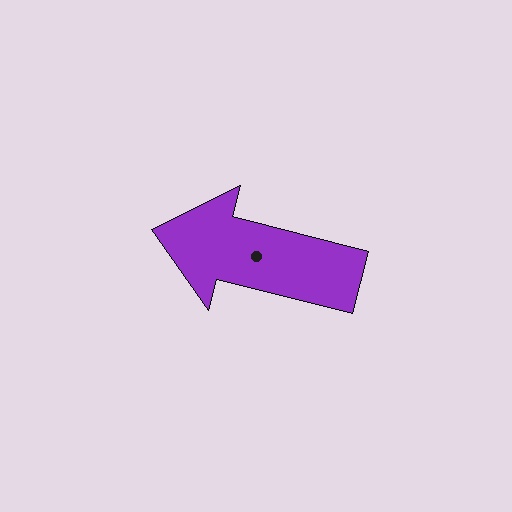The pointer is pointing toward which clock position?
Roughly 9 o'clock.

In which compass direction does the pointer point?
West.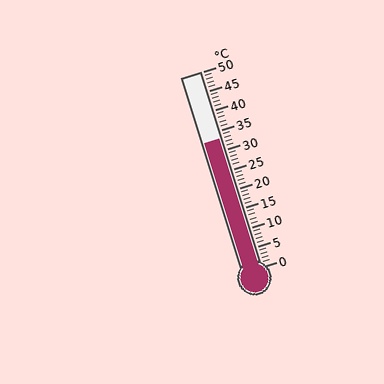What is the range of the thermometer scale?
The thermometer scale ranges from 0°C to 50°C.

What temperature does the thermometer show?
The thermometer shows approximately 33°C.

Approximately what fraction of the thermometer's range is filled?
The thermometer is filled to approximately 65% of its range.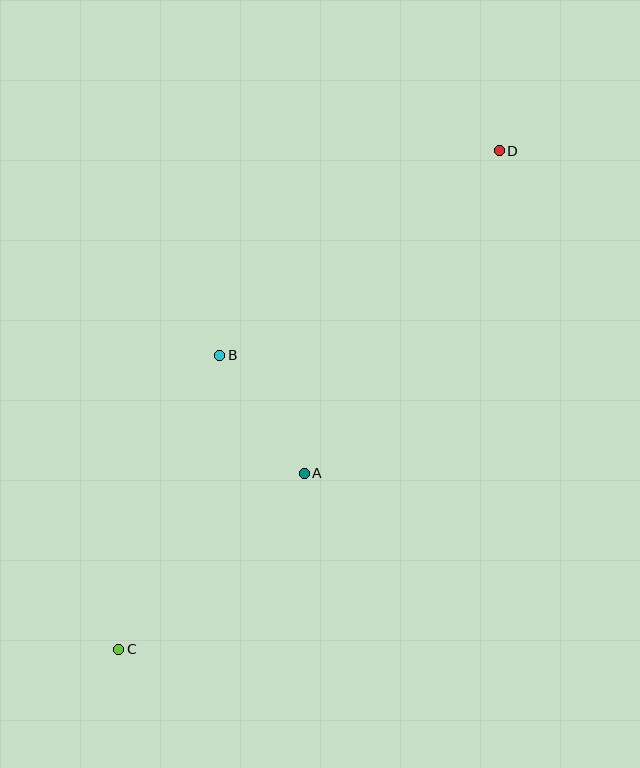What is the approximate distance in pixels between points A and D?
The distance between A and D is approximately 377 pixels.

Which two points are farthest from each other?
Points C and D are farthest from each other.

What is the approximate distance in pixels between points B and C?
The distance between B and C is approximately 311 pixels.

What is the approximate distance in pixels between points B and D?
The distance between B and D is approximately 346 pixels.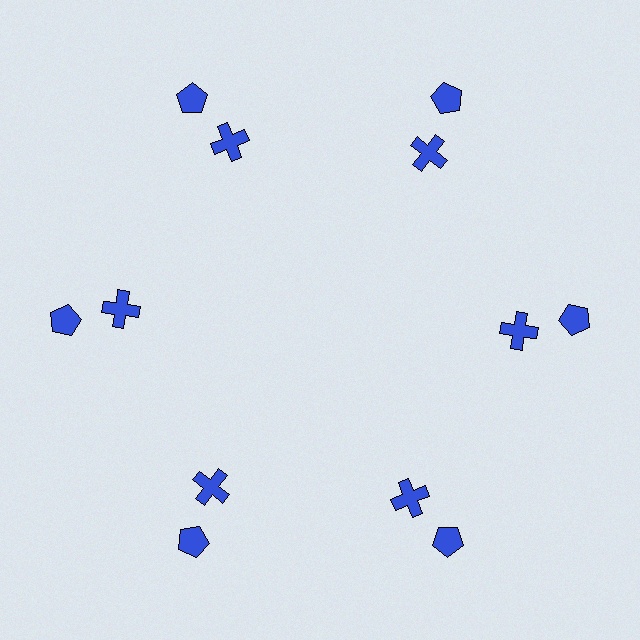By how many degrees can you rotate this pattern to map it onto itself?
The pattern maps onto itself every 60 degrees of rotation.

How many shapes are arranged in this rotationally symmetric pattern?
There are 12 shapes, arranged in 6 groups of 2.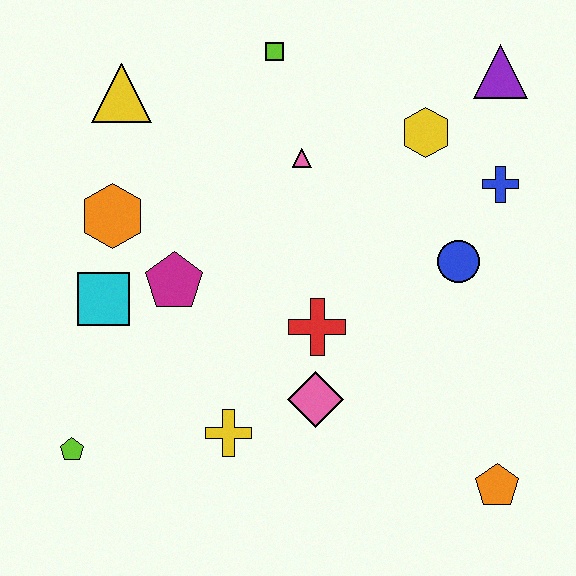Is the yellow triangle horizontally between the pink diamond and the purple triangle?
No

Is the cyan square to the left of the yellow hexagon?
Yes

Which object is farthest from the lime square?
The orange pentagon is farthest from the lime square.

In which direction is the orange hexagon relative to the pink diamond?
The orange hexagon is to the left of the pink diamond.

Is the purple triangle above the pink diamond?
Yes